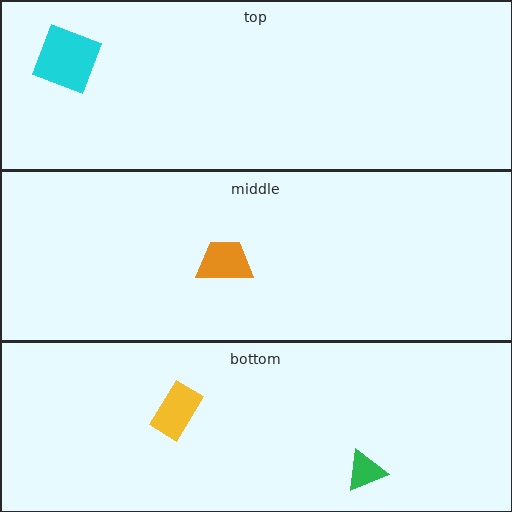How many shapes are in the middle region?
1.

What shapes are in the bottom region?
The yellow rectangle, the green triangle.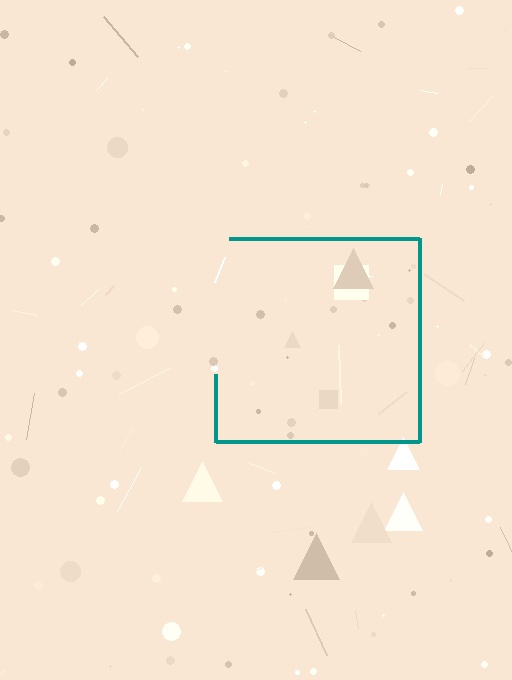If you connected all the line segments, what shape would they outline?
They would outline a square.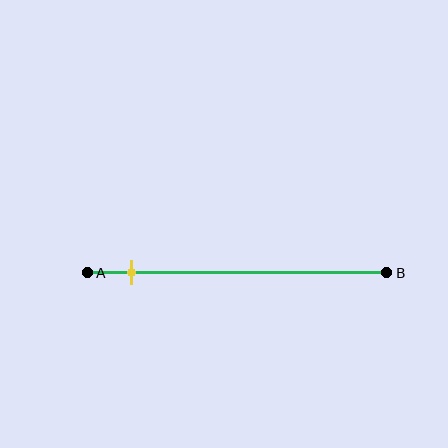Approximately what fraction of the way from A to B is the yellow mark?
The yellow mark is approximately 15% of the way from A to B.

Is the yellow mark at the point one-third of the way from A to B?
No, the mark is at about 15% from A, not at the 33% one-third point.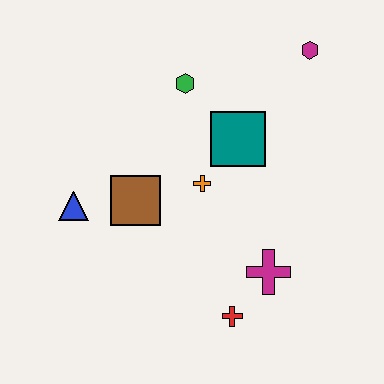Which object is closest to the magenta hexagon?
The teal square is closest to the magenta hexagon.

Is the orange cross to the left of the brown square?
No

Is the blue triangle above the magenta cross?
Yes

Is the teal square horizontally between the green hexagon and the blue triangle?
No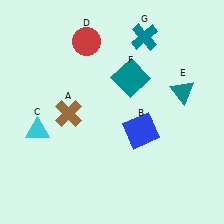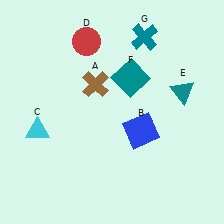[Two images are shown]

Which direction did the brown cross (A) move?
The brown cross (A) moved up.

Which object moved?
The brown cross (A) moved up.